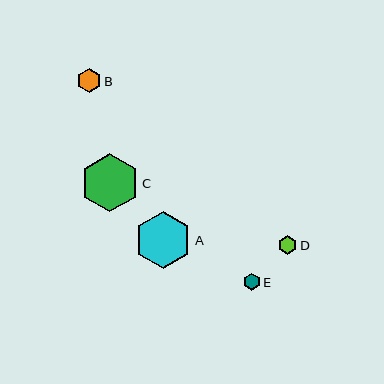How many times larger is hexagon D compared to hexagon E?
Hexagon D is approximately 1.1 times the size of hexagon E.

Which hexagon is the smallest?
Hexagon E is the smallest with a size of approximately 17 pixels.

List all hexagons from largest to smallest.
From largest to smallest: C, A, B, D, E.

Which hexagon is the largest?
Hexagon C is the largest with a size of approximately 58 pixels.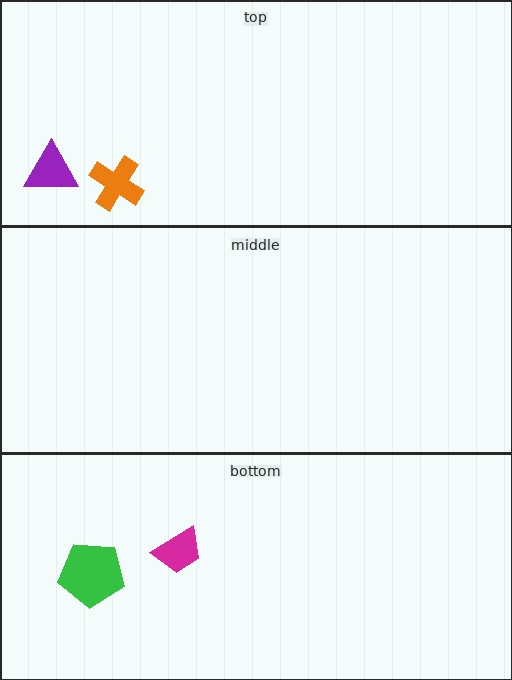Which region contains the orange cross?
The top region.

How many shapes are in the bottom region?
2.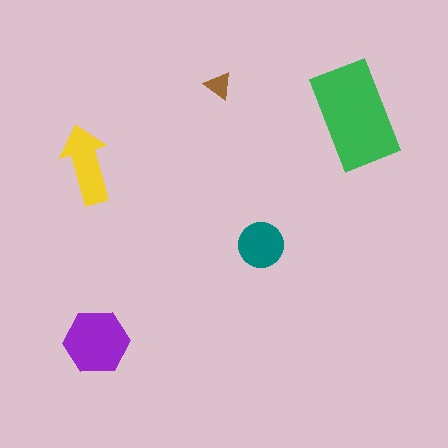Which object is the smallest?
The brown triangle.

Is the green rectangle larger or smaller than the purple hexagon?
Larger.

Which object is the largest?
The green rectangle.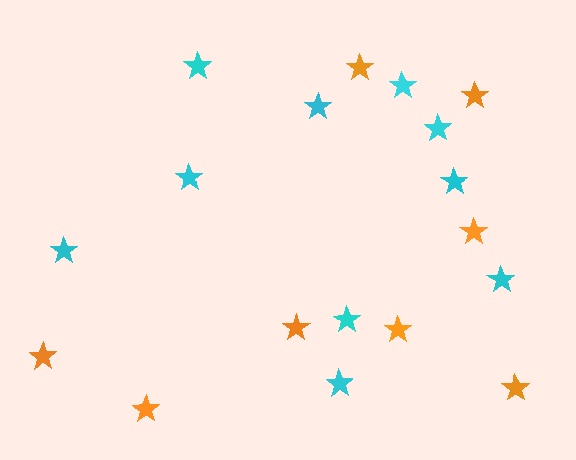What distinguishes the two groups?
There are 2 groups: one group of orange stars (8) and one group of cyan stars (10).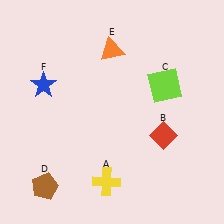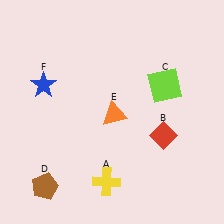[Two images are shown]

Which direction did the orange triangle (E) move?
The orange triangle (E) moved down.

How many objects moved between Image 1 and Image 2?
1 object moved between the two images.